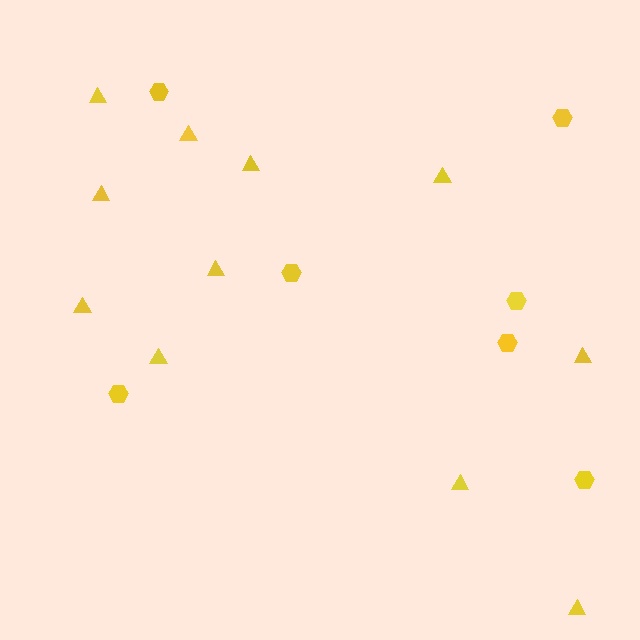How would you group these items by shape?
There are 2 groups: one group of triangles (11) and one group of hexagons (7).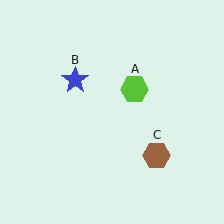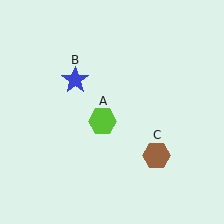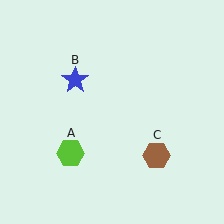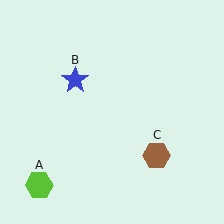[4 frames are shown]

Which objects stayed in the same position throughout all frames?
Blue star (object B) and brown hexagon (object C) remained stationary.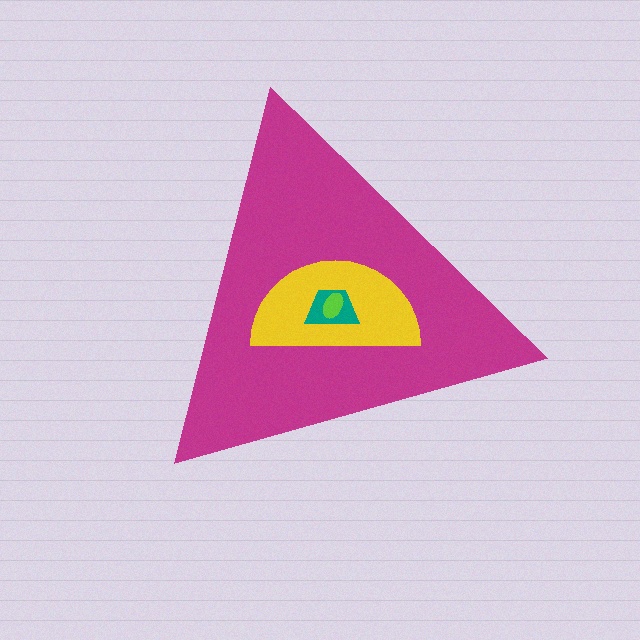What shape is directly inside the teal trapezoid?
The lime ellipse.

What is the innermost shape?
The lime ellipse.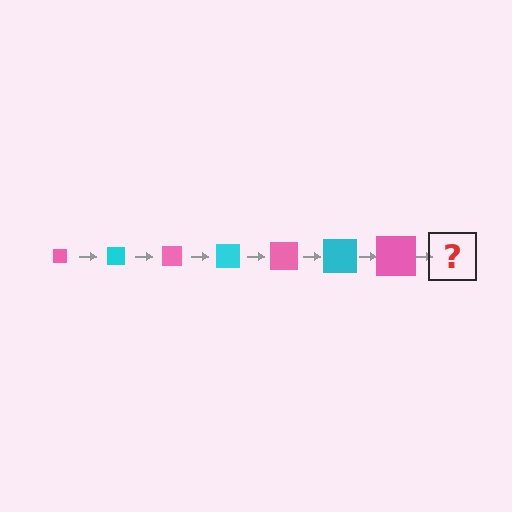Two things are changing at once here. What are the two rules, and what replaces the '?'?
The two rules are that the square grows larger each step and the color cycles through pink and cyan. The '?' should be a cyan square, larger than the previous one.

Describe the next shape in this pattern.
It should be a cyan square, larger than the previous one.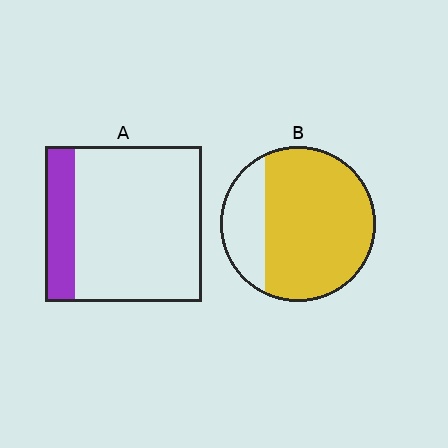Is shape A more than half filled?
No.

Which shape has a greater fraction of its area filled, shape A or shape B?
Shape B.